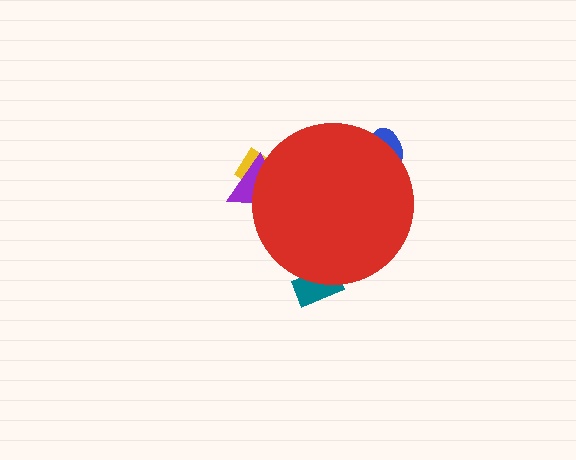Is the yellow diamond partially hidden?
Yes, the yellow diamond is partially hidden behind the red circle.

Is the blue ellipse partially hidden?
Yes, the blue ellipse is partially hidden behind the red circle.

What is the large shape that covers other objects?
A red circle.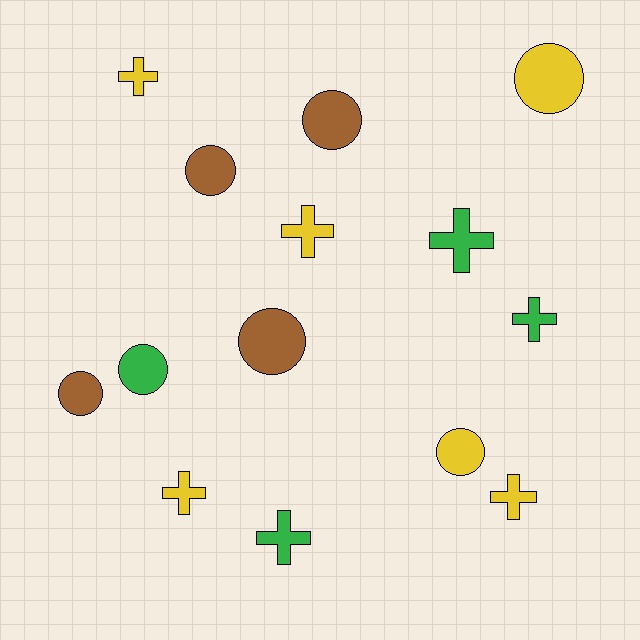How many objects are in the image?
There are 14 objects.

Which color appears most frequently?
Yellow, with 6 objects.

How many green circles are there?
There is 1 green circle.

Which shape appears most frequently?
Cross, with 7 objects.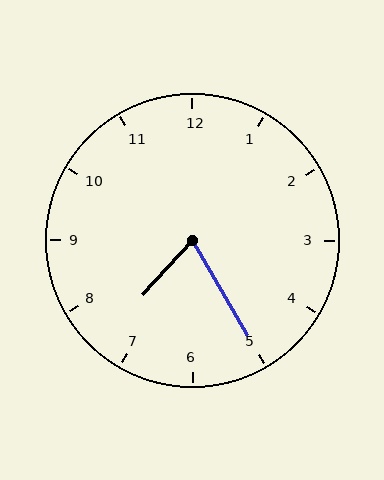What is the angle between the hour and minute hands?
Approximately 72 degrees.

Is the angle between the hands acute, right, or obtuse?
It is acute.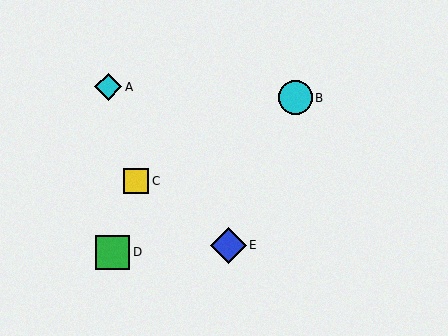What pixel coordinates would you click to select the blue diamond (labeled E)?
Click at (228, 245) to select the blue diamond E.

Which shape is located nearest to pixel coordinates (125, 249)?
The green square (labeled D) at (113, 252) is nearest to that location.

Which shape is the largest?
The blue diamond (labeled E) is the largest.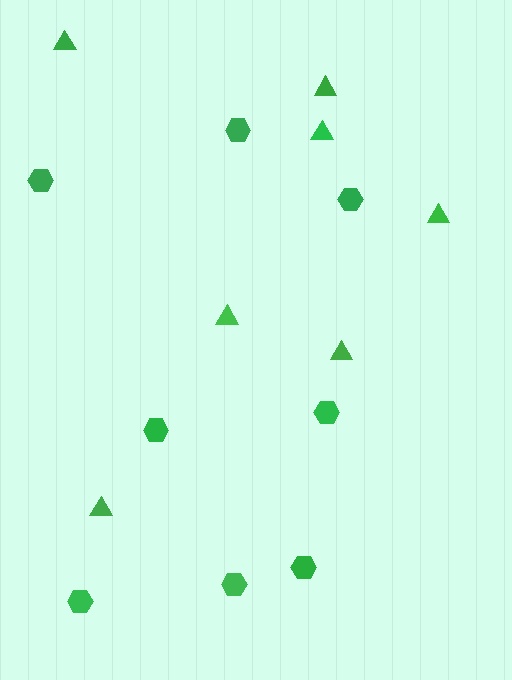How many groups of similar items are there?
There are 2 groups: one group of triangles (7) and one group of hexagons (8).